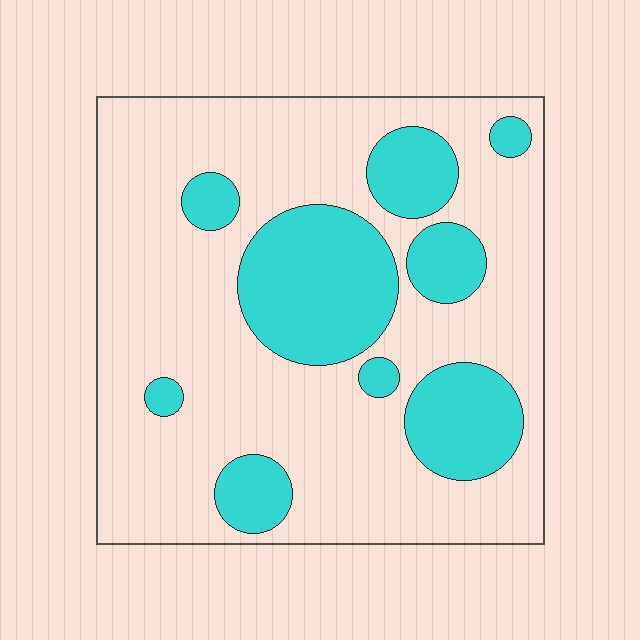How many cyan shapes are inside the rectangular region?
9.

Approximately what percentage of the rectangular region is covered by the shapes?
Approximately 30%.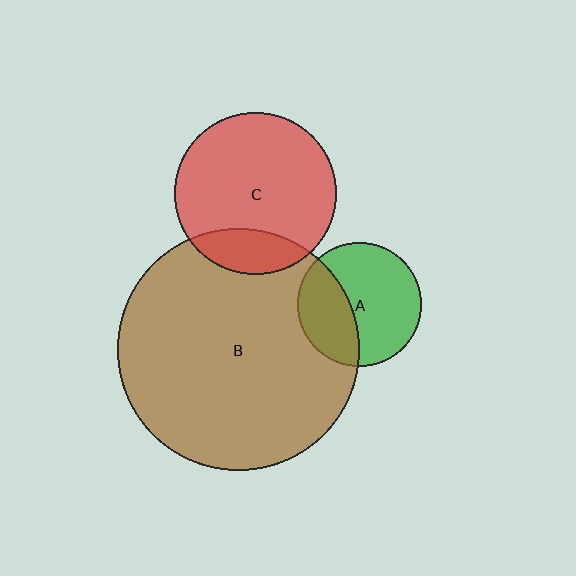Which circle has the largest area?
Circle B (brown).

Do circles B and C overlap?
Yes.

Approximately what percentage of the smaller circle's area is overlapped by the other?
Approximately 20%.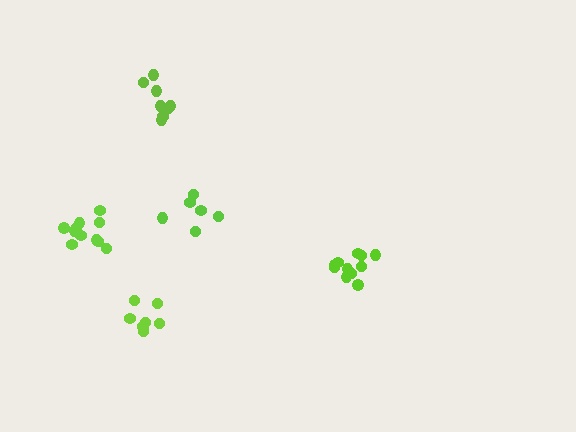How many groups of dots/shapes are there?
There are 5 groups.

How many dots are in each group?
Group 1: 11 dots, Group 2: 6 dots, Group 3: 11 dots, Group 4: 8 dots, Group 5: 7 dots (43 total).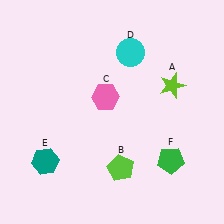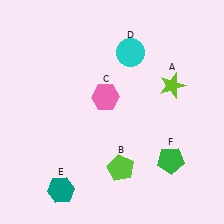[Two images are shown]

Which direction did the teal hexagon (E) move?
The teal hexagon (E) moved down.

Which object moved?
The teal hexagon (E) moved down.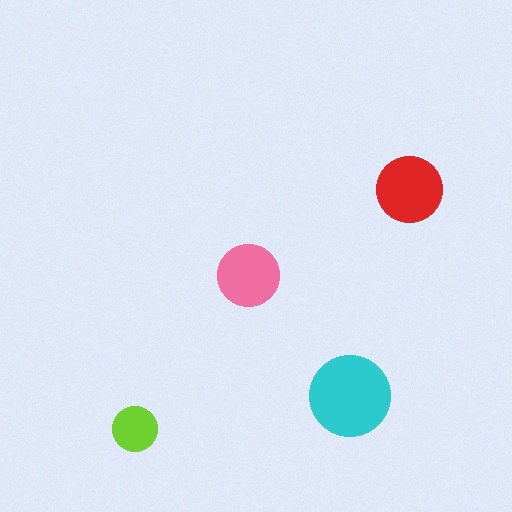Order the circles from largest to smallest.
the cyan one, the red one, the pink one, the lime one.